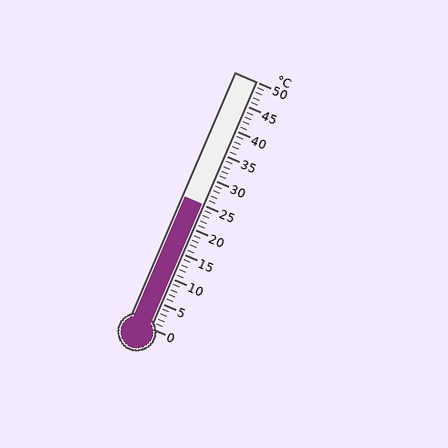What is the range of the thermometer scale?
The thermometer scale ranges from 0°C to 50°C.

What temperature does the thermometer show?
The thermometer shows approximately 25°C.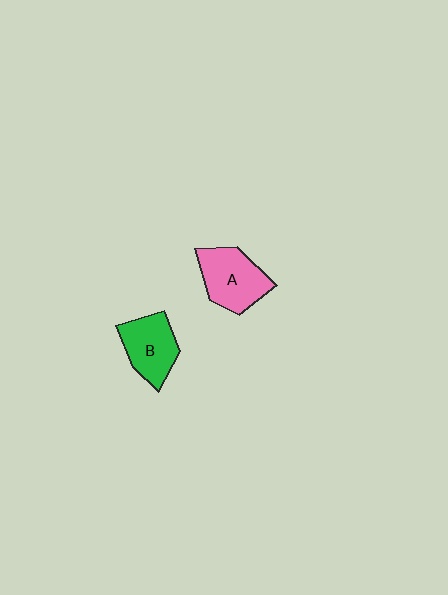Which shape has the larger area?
Shape A (pink).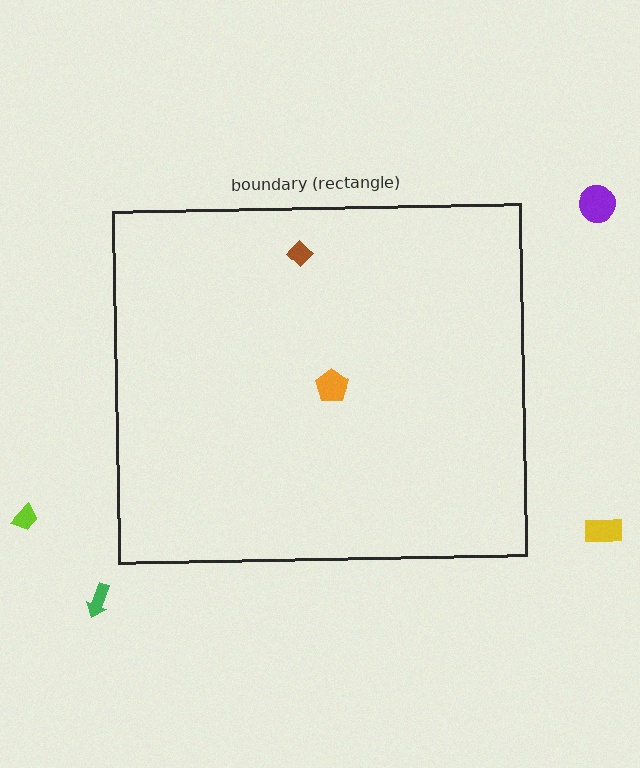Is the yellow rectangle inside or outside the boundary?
Outside.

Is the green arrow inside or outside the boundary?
Outside.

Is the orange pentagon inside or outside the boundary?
Inside.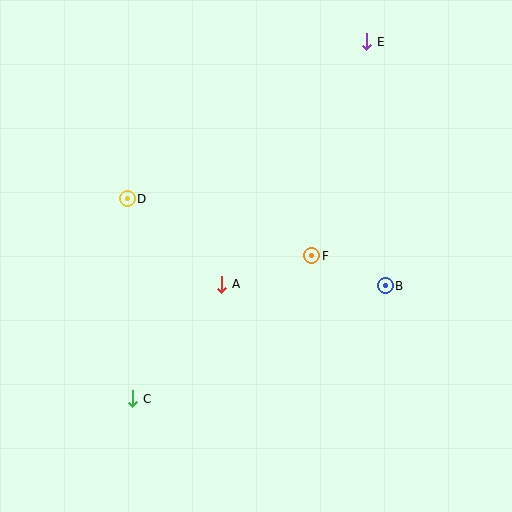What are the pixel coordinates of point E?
Point E is at (367, 42).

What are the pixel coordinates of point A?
Point A is at (222, 284).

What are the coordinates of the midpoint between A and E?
The midpoint between A and E is at (294, 163).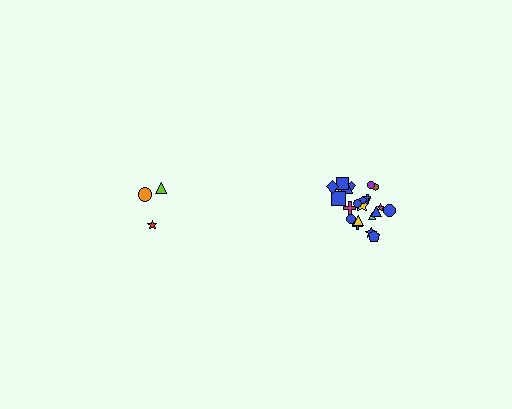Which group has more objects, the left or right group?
The right group.